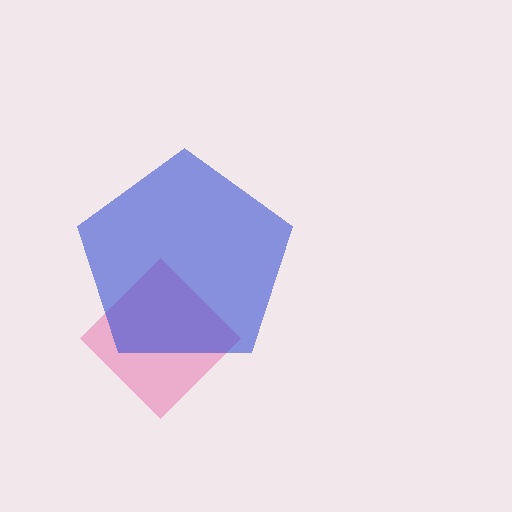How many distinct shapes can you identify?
There are 2 distinct shapes: a pink diamond, a blue pentagon.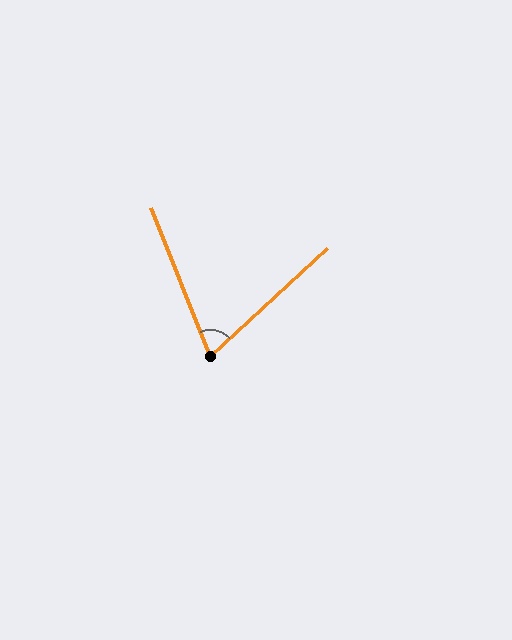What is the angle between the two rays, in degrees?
Approximately 69 degrees.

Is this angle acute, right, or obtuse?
It is acute.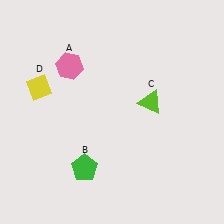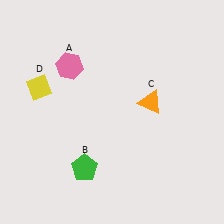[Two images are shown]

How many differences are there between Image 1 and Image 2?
There is 1 difference between the two images.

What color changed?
The triangle (C) changed from lime in Image 1 to orange in Image 2.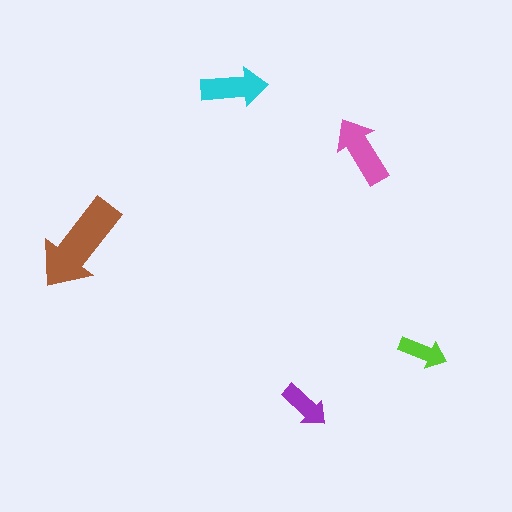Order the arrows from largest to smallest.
the brown one, the pink one, the cyan one, the purple one, the lime one.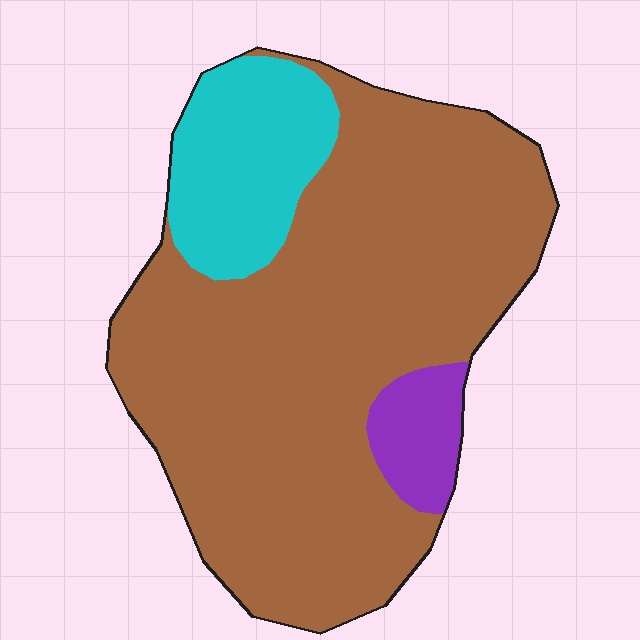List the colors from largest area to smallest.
From largest to smallest: brown, cyan, purple.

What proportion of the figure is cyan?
Cyan covers 16% of the figure.